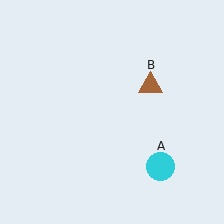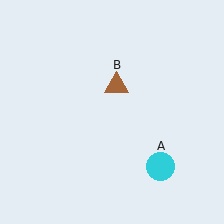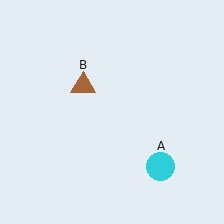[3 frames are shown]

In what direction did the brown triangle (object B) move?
The brown triangle (object B) moved left.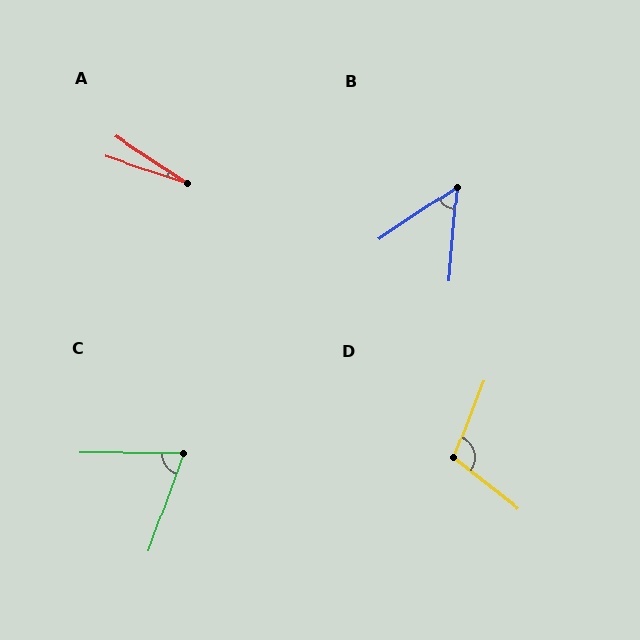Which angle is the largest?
D, at approximately 106 degrees.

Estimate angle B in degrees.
Approximately 52 degrees.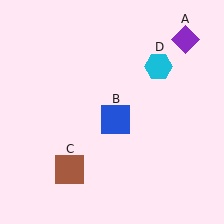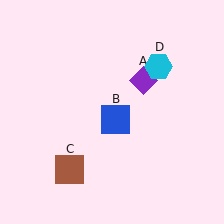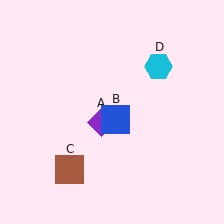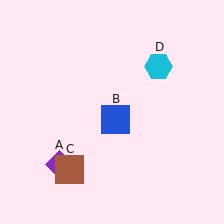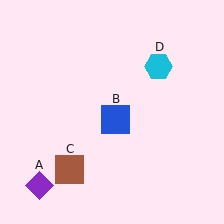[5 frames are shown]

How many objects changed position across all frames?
1 object changed position: purple diamond (object A).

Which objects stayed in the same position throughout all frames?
Blue square (object B) and brown square (object C) and cyan hexagon (object D) remained stationary.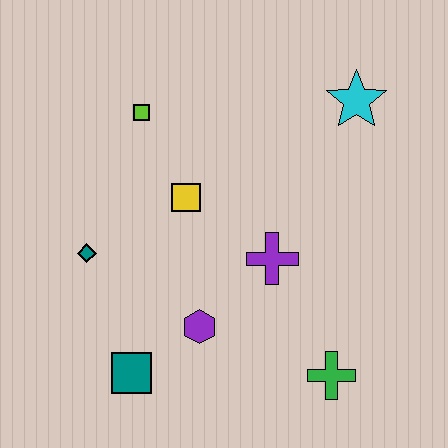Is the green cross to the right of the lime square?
Yes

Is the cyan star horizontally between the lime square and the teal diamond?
No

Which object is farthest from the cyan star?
The teal square is farthest from the cyan star.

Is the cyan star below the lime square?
No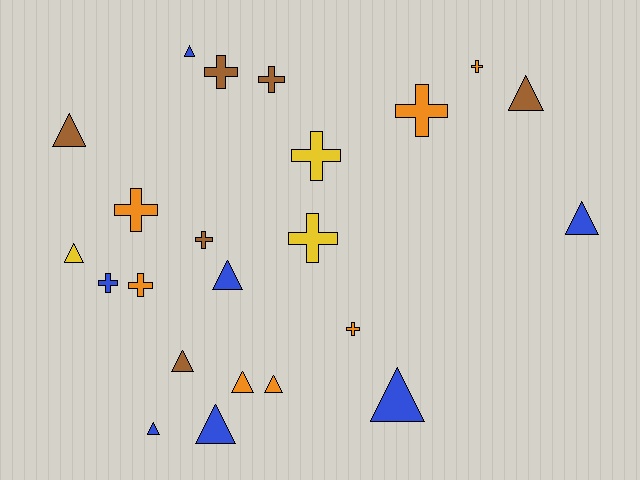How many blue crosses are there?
There is 1 blue cross.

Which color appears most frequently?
Blue, with 7 objects.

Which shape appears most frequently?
Triangle, with 12 objects.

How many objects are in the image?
There are 23 objects.